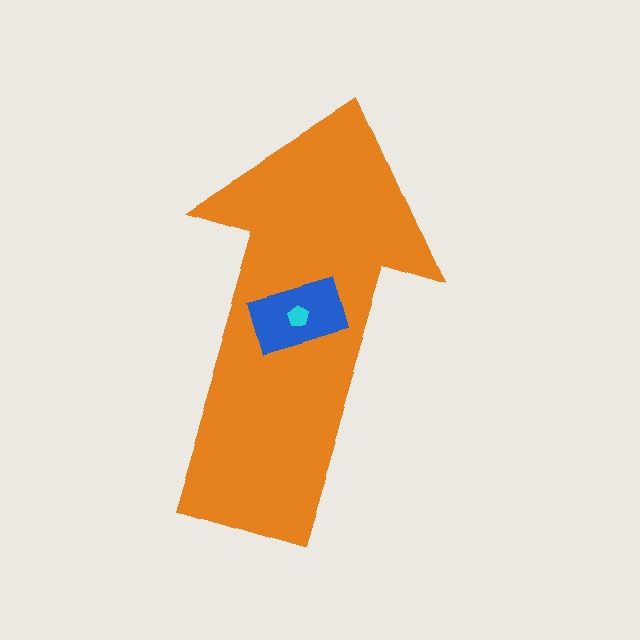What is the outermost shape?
The orange arrow.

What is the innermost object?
The cyan pentagon.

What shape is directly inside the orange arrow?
The blue rectangle.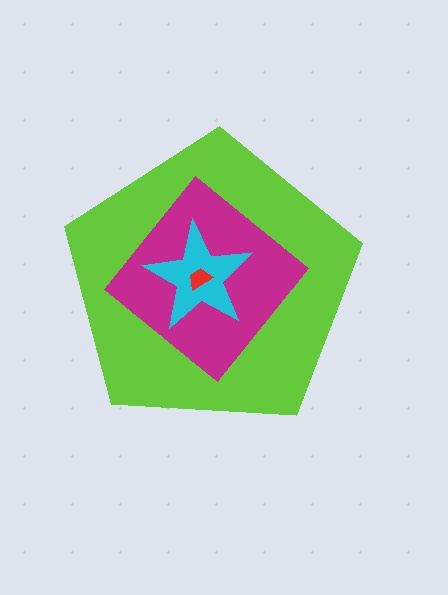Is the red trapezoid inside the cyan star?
Yes.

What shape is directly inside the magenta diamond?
The cyan star.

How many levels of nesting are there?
4.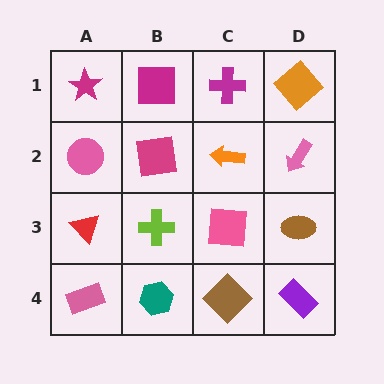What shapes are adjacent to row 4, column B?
A lime cross (row 3, column B), a pink rectangle (row 4, column A), a brown diamond (row 4, column C).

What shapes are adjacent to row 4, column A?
A red triangle (row 3, column A), a teal hexagon (row 4, column B).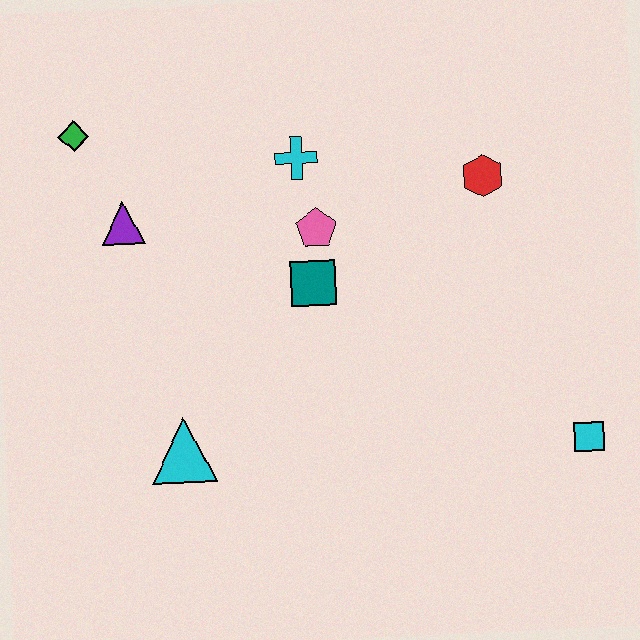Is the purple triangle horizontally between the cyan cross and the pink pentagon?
No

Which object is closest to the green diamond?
The purple triangle is closest to the green diamond.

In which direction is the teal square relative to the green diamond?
The teal square is to the right of the green diamond.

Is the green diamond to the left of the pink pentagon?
Yes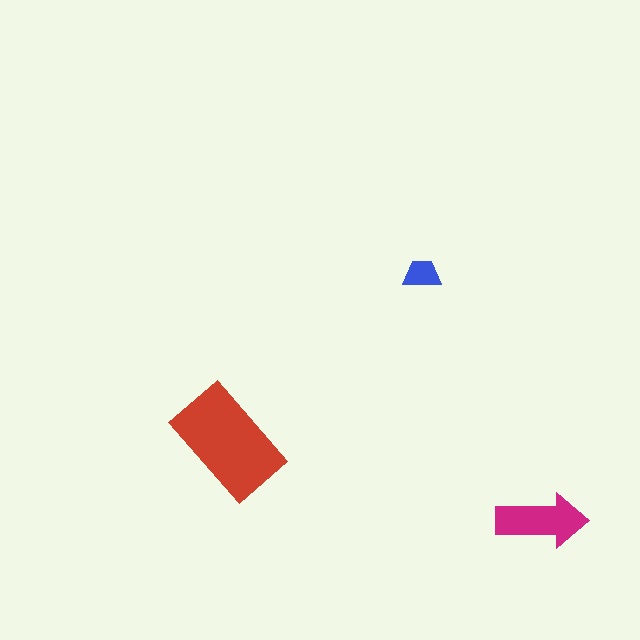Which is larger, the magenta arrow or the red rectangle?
The red rectangle.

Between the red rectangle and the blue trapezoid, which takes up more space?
The red rectangle.